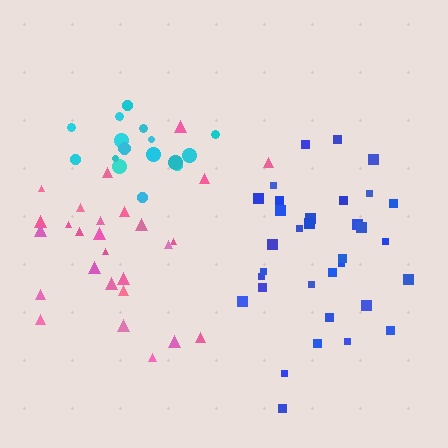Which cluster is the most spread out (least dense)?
Pink.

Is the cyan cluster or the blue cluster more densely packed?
Cyan.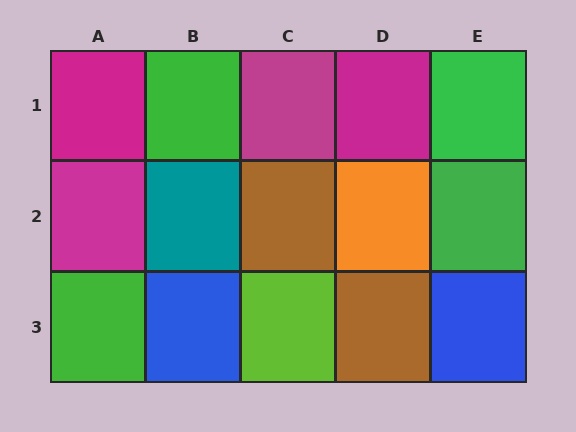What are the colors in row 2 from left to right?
Magenta, teal, brown, orange, green.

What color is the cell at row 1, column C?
Magenta.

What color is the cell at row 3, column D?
Brown.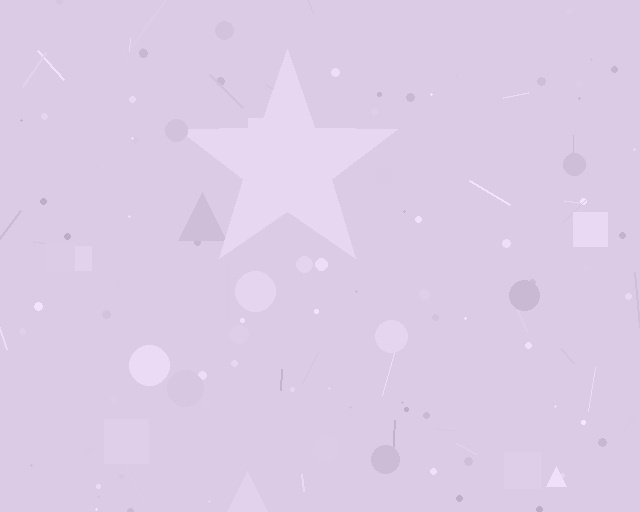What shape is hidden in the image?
A star is hidden in the image.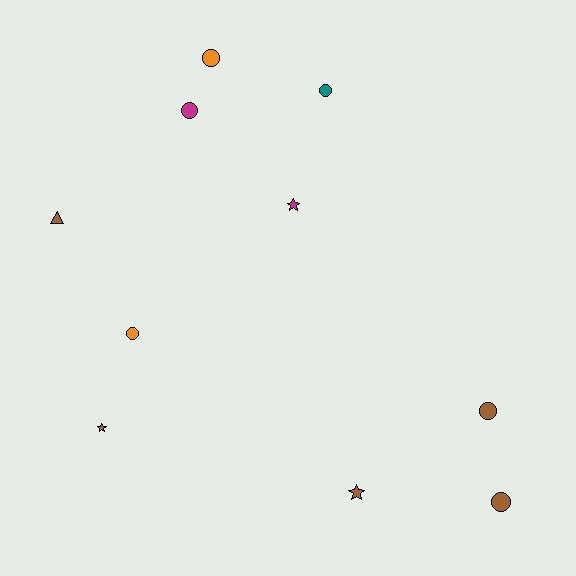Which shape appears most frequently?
Circle, with 6 objects.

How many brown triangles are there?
There is 1 brown triangle.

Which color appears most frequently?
Brown, with 5 objects.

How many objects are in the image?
There are 10 objects.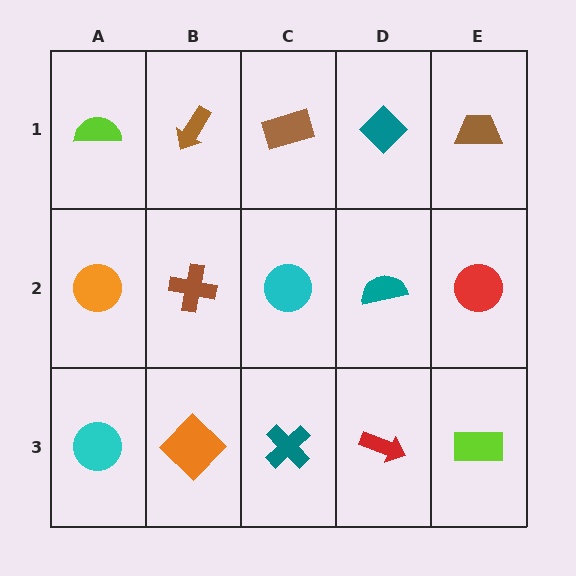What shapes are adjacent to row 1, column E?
A red circle (row 2, column E), a teal diamond (row 1, column D).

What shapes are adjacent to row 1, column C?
A cyan circle (row 2, column C), a brown arrow (row 1, column B), a teal diamond (row 1, column D).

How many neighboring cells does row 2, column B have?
4.